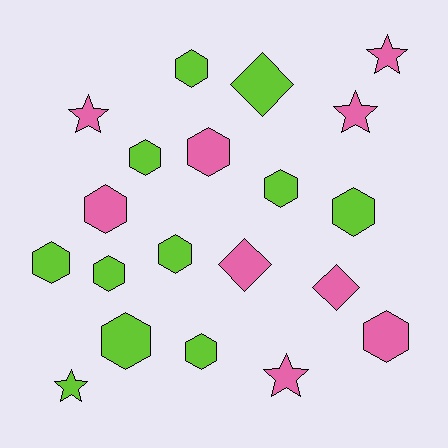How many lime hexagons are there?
There are 9 lime hexagons.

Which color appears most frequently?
Lime, with 11 objects.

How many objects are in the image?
There are 20 objects.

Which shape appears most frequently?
Hexagon, with 12 objects.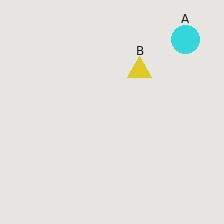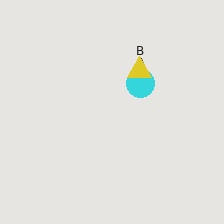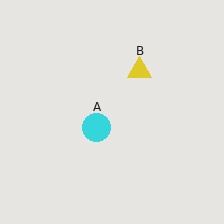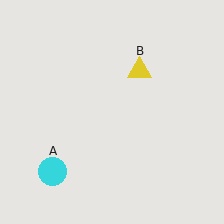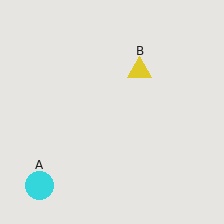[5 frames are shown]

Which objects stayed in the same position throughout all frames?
Yellow triangle (object B) remained stationary.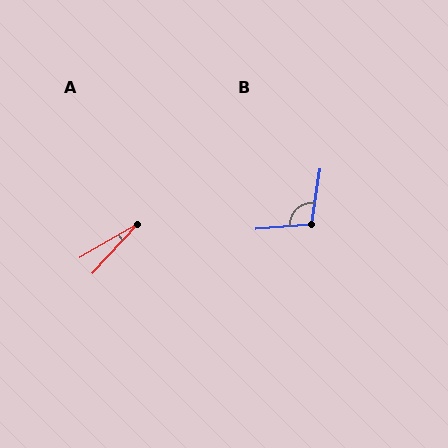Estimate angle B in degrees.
Approximately 103 degrees.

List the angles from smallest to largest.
A (17°), B (103°).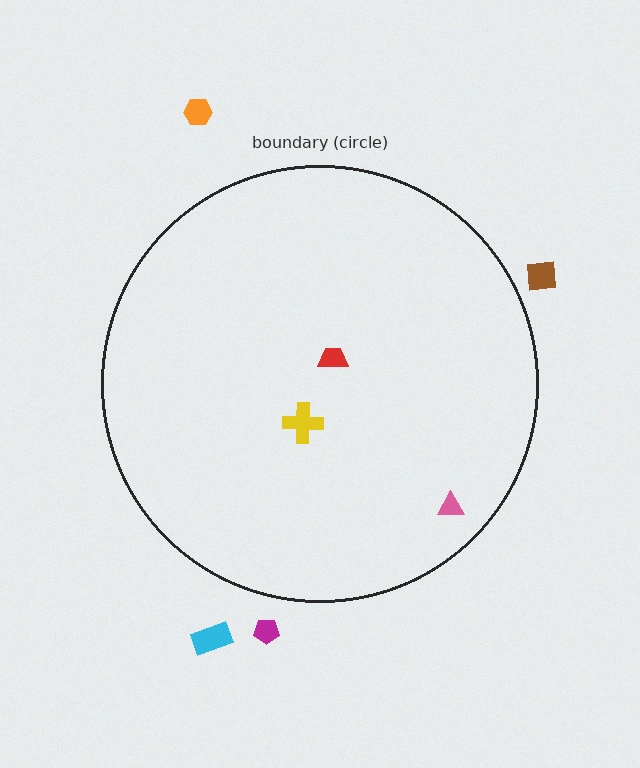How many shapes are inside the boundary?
3 inside, 4 outside.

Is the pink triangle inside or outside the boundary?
Inside.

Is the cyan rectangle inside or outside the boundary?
Outside.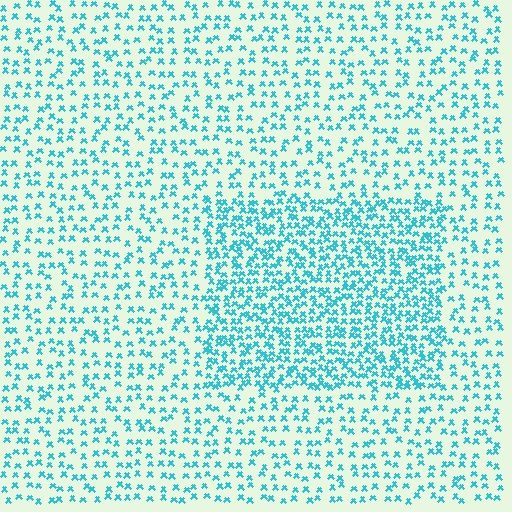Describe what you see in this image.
The image contains small cyan elements arranged at two different densities. A rectangle-shaped region is visible where the elements are more densely packed than the surrounding area.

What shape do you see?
I see a rectangle.